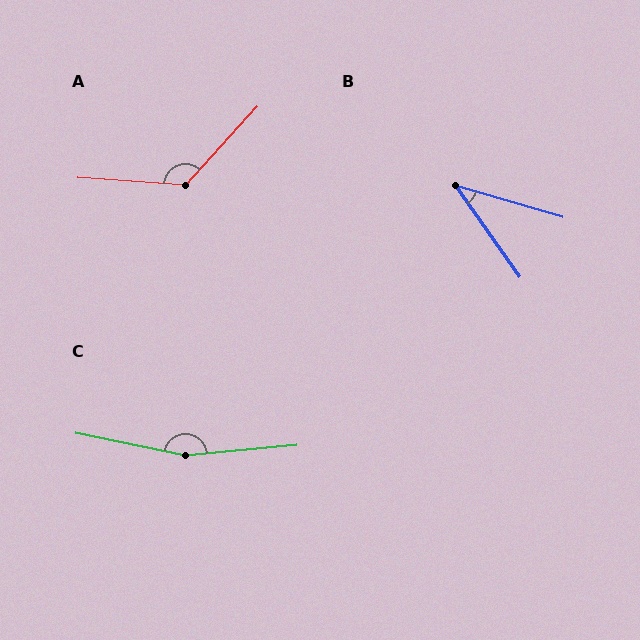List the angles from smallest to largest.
B (39°), A (129°), C (163°).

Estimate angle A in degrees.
Approximately 129 degrees.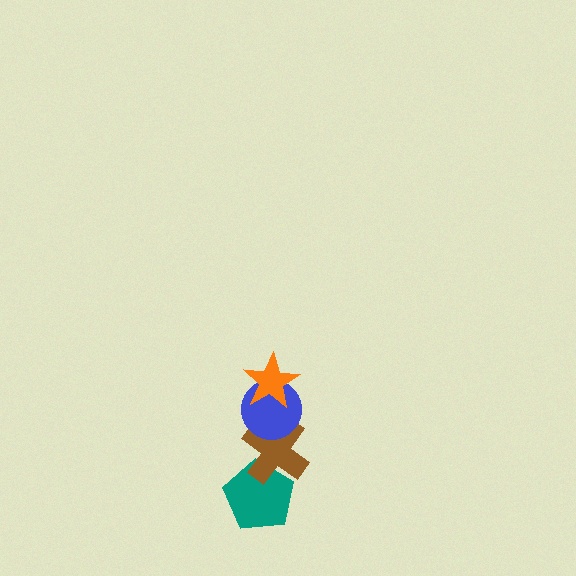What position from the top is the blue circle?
The blue circle is 2nd from the top.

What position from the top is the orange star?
The orange star is 1st from the top.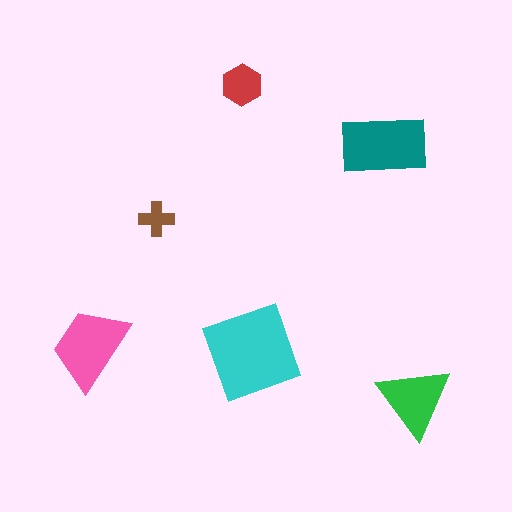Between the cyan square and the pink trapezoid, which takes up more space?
The cyan square.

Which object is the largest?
The cyan square.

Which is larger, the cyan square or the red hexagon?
The cyan square.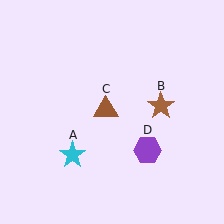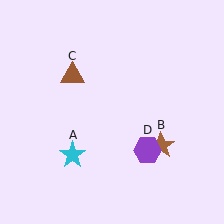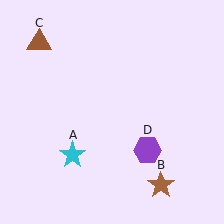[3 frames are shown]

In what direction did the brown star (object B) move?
The brown star (object B) moved down.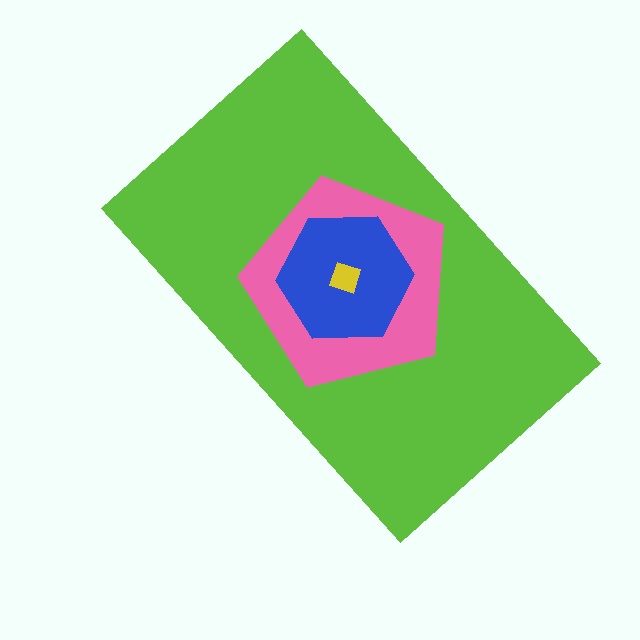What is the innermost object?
The yellow diamond.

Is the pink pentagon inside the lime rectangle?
Yes.